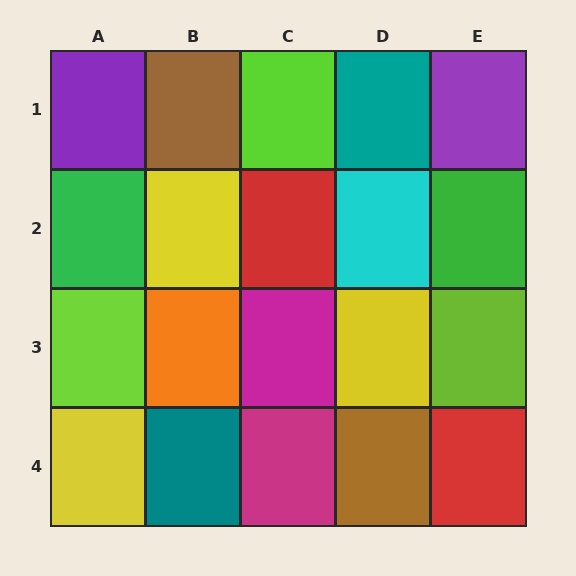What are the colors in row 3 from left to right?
Lime, orange, magenta, yellow, lime.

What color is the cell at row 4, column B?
Teal.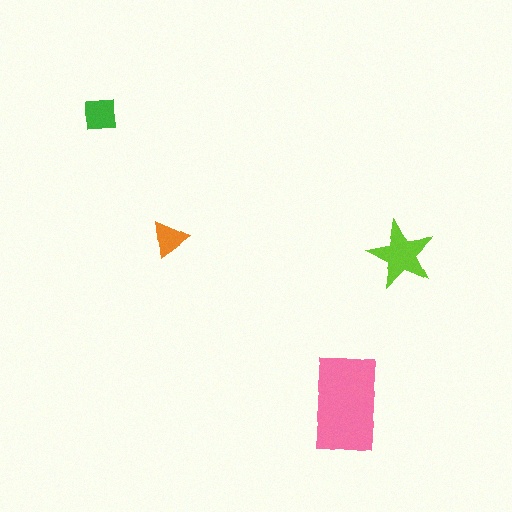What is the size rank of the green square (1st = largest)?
3rd.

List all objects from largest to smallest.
The pink rectangle, the lime star, the green square, the orange triangle.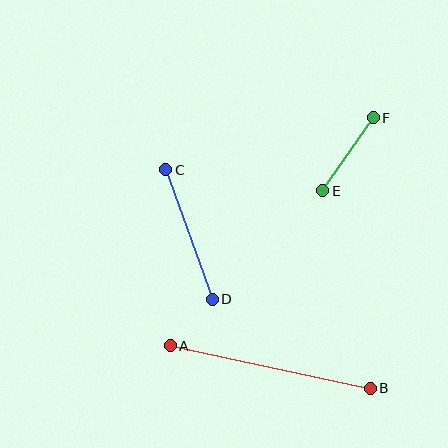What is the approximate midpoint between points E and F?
The midpoint is at approximately (348, 154) pixels.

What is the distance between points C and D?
The distance is approximately 138 pixels.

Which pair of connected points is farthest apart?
Points A and B are farthest apart.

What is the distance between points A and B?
The distance is approximately 205 pixels.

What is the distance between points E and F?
The distance is approximately 89 pixels.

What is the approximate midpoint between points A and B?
The midpoint is at approximately (270, 367) pixels.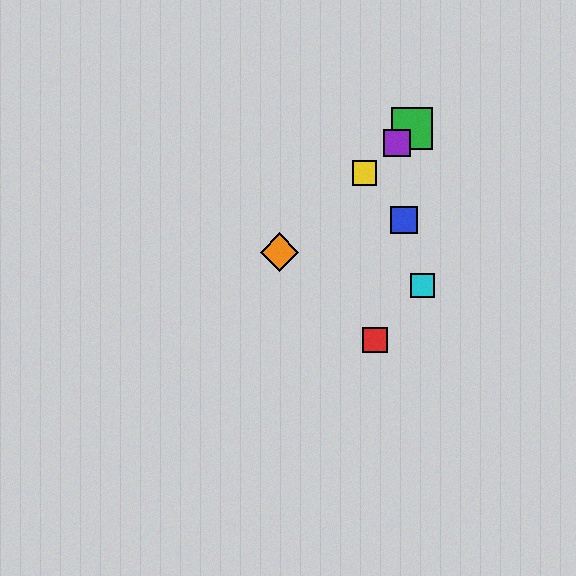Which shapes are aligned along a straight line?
The green square, the yellow square, the purple square, the orange diamond are aligned along a straight line.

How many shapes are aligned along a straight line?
4 shapes (the green square, the yellow square, the purple square, the orange diamond) are aligned along a straight line.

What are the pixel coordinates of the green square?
The green square is at (412, 129).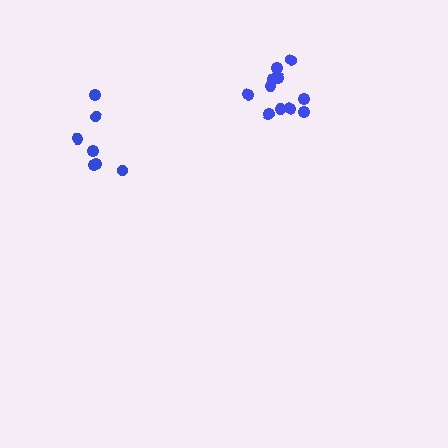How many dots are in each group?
Group 1: 11 dots, Group 2: 7 dots (18 total).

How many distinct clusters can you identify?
There are 2 distinct clusters.